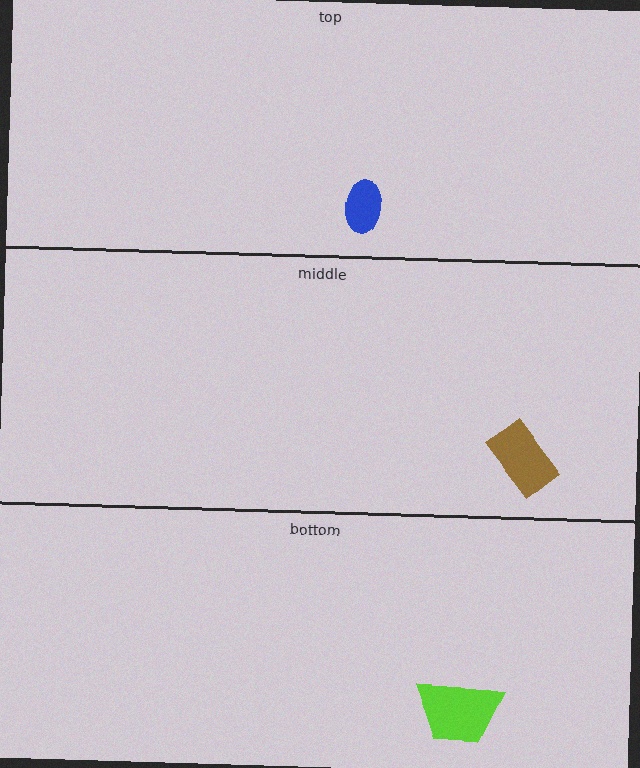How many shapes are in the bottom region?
1.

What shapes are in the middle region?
The brown rectangle.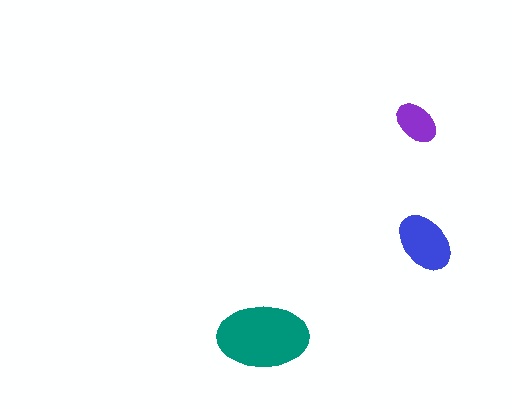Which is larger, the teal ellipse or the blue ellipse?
The teal one.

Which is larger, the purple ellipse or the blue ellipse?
The blue one.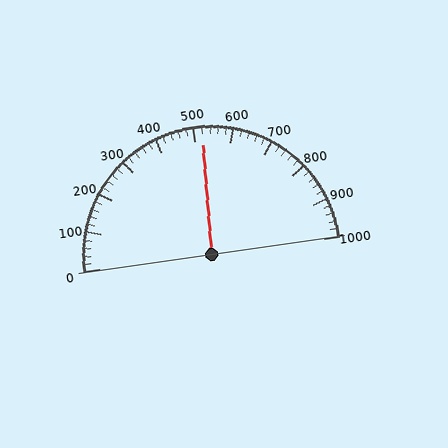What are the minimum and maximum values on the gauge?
The gauge ranges from 0 to 1000.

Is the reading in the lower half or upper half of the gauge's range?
The reading is in the upper half of the range (0 to 1000).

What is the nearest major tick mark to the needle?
The nearest major tick mark is 500.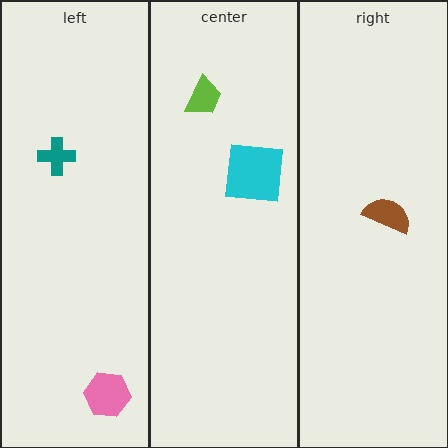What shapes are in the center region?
The cyan square, the lime trapezoid.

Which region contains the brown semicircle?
The right region.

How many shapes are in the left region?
2.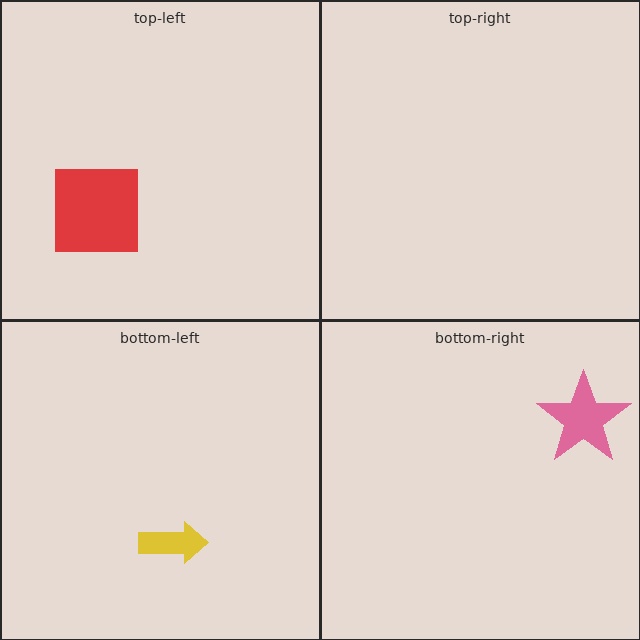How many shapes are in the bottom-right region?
1.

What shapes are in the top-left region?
The red square.